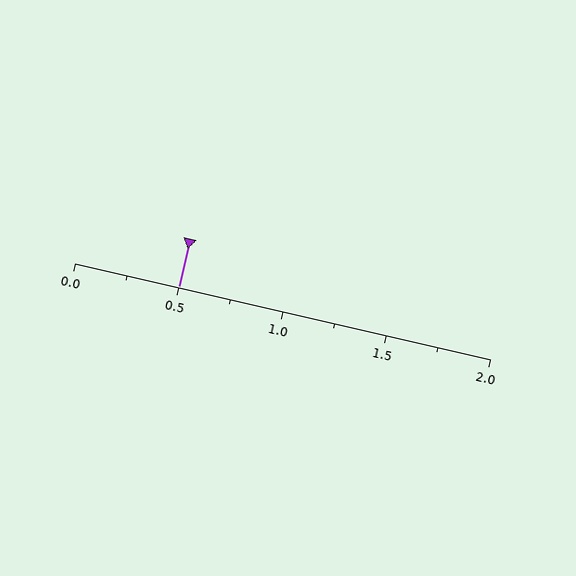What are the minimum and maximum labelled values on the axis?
The axis runs from 0.0 to 2.0.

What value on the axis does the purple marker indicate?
The marker indicates approximately 0.5.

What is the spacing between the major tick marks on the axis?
The major ticks are spaced 0.5 apart.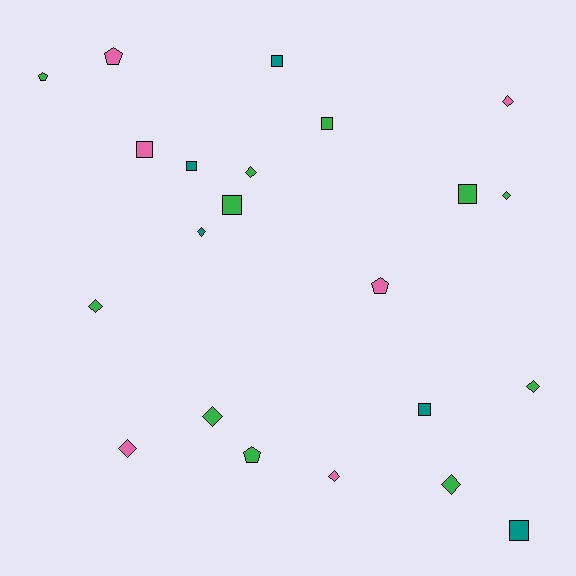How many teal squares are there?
There are 4 teal squares.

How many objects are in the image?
There are 22 objects.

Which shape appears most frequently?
Diamond, with 10 objects.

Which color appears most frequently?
Green, with 11 objects.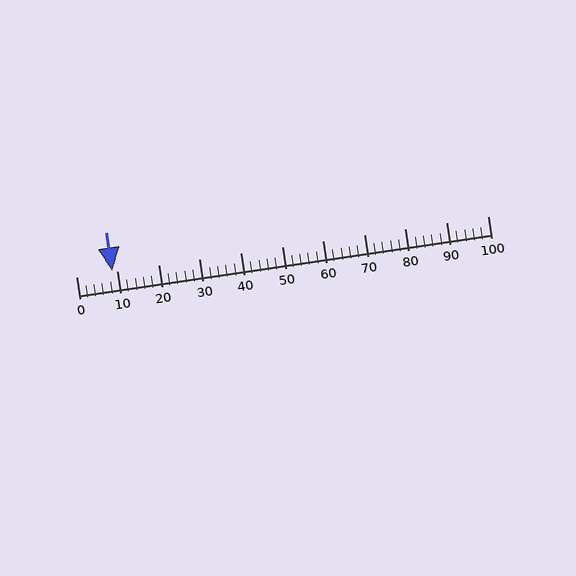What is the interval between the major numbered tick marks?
The major tick marks are spaced 10 units apart.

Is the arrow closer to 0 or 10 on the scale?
The arrow is closer to 10.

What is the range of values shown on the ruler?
The ruler shows values from 0 to 100.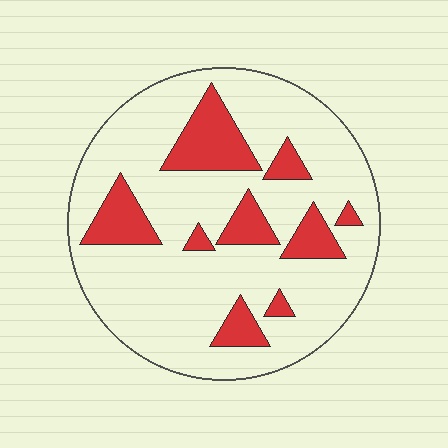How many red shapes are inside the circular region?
9.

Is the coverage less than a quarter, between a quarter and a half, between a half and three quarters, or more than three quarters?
Less than a quarter.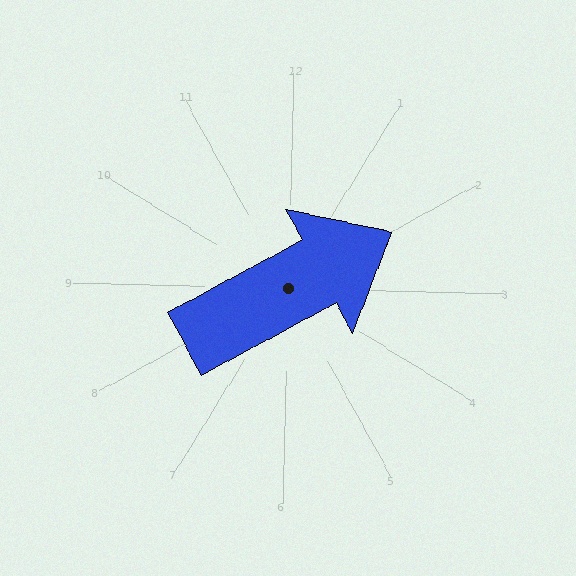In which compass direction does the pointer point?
Northeast.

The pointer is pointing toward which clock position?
Roughly 2 o'clock.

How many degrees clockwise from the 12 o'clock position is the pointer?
Approximately 60 degrees.